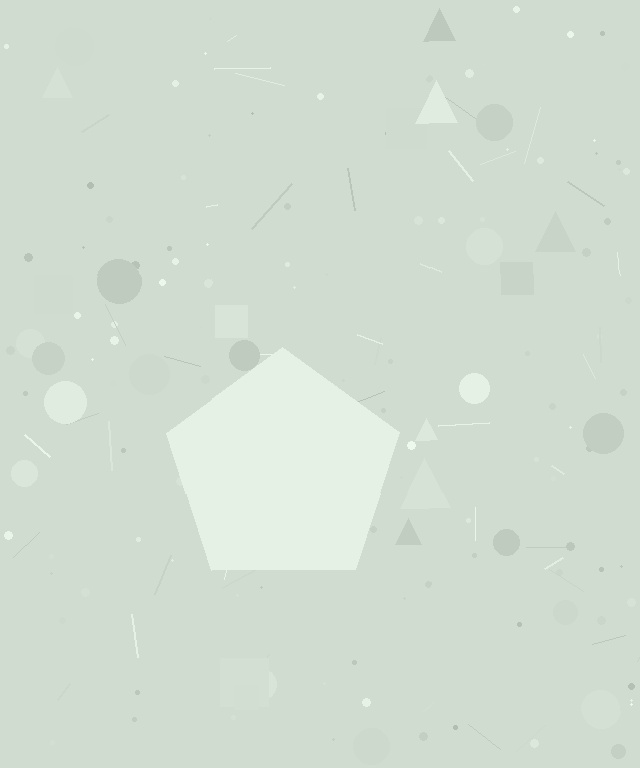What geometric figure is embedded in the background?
A pentagon is embedded in the background.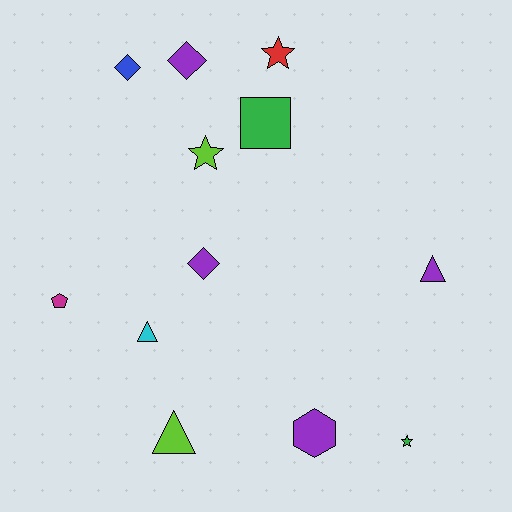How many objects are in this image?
There are 12 objects.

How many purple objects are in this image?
There are 4 purple objects.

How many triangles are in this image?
There are 3 triangles.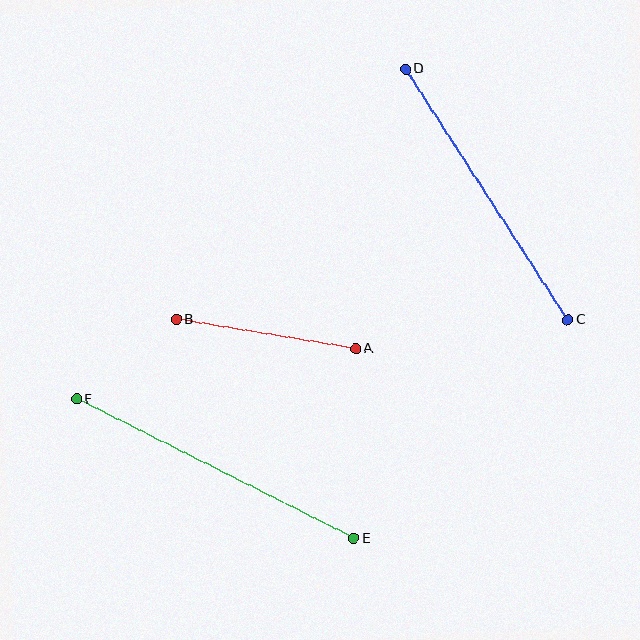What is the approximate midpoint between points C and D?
The midpoint is at approximately (487, 194) pixels.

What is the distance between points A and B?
The distance is approximately 182 pixels.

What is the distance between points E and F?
The distance is approximately 310 pixels.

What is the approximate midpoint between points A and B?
The midpoint is at approximately (266, 334) pixels.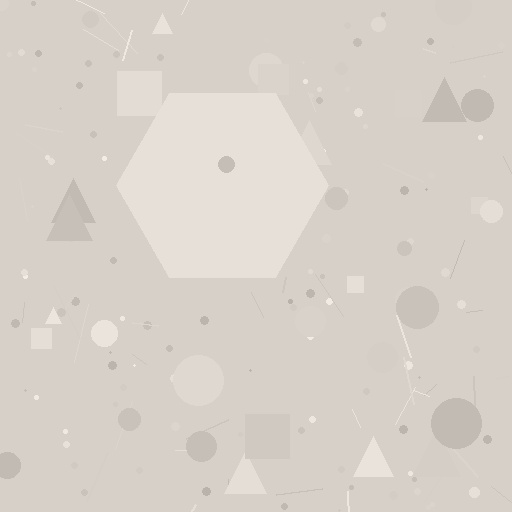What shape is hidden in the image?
A hexagon is hidden in the image.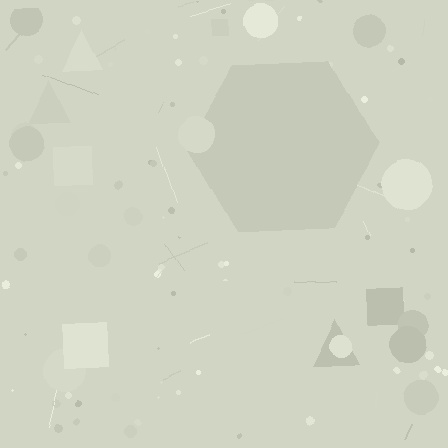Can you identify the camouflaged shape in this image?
The camouflaged shape is a hexagon.